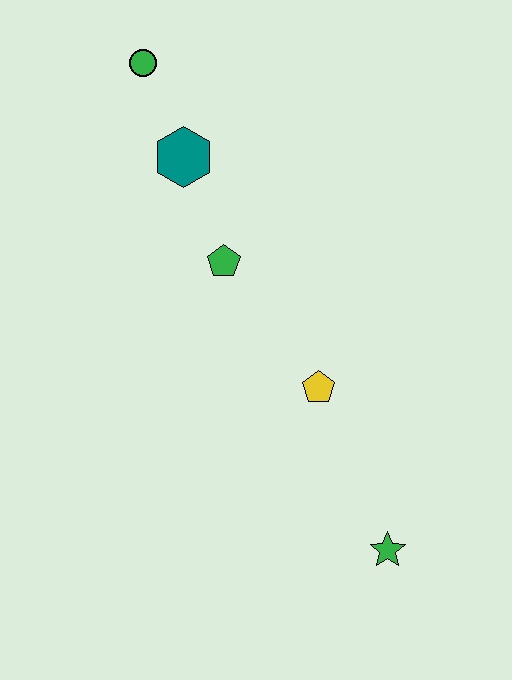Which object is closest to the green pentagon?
The teal hexagon is closest to the green pentagon.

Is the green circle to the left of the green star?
Yes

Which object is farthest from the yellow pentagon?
The green circle is farthest from the yellow pentagon.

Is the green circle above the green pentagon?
Yes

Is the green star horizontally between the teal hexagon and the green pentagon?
No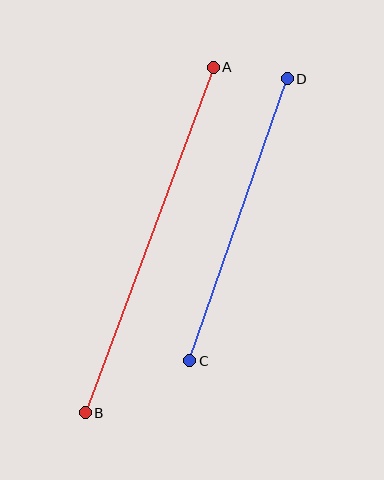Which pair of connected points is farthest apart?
Points A and B are farthest apart.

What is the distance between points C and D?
The distance is approximately 298 pixels.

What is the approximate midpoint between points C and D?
The midpoint is at approximately (238, 220) pixels.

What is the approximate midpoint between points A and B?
The midpoint is at approximately (149, 240) pixels.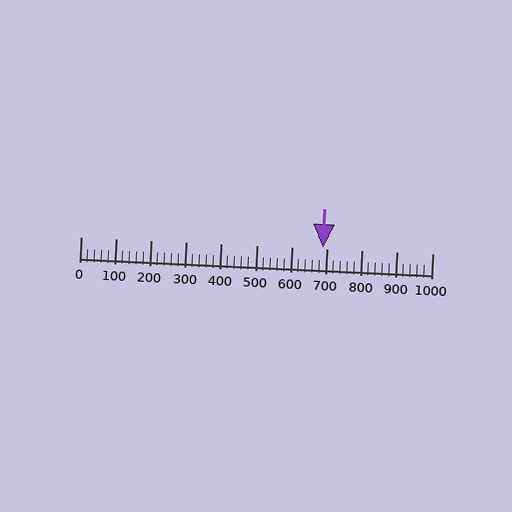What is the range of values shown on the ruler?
The ruler shows values from 0 to 1000.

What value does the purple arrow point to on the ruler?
The purple arrow points to approximately 689.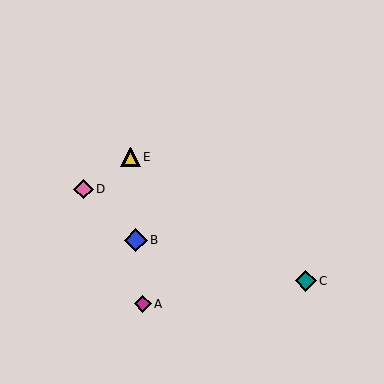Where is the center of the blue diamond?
The center of the blue diamond is at (136, 240).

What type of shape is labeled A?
Shape A is a magenta diamond.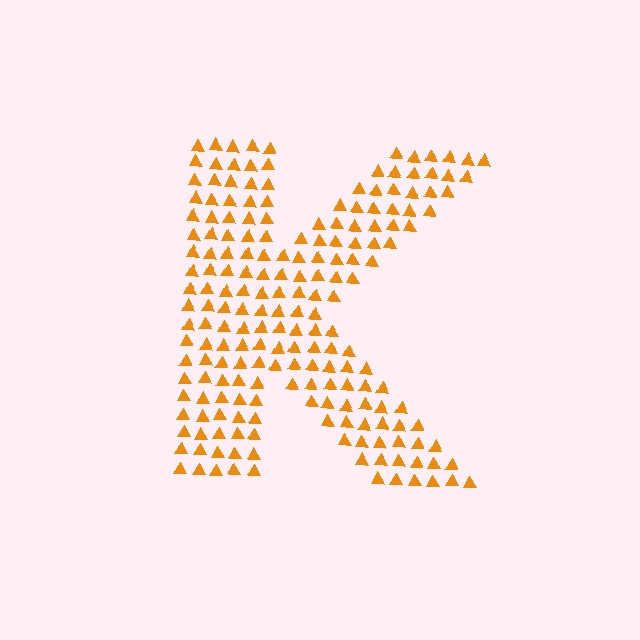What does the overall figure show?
The overall figure shows the letter K.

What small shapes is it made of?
It is made of small triangles.